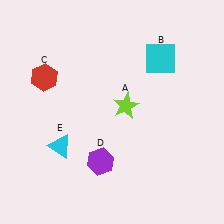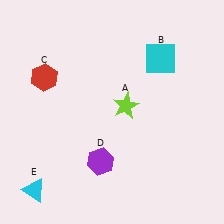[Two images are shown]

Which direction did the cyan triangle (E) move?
The cyan triangle (E) moved down.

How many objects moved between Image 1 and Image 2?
1 object moved between the two images.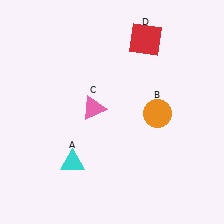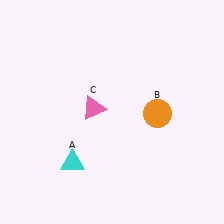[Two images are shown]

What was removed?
The red square (D) was removed in Image 2.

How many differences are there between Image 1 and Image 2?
There is 1 difference between the two images.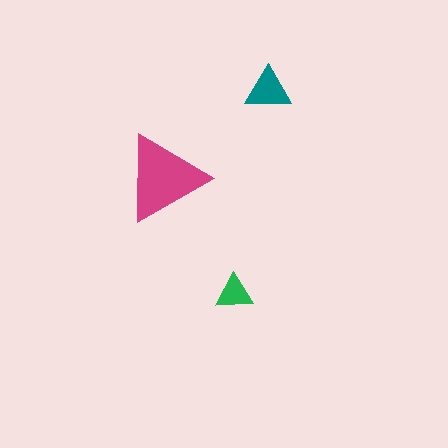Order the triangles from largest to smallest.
the magenta one, the teal one, the green one.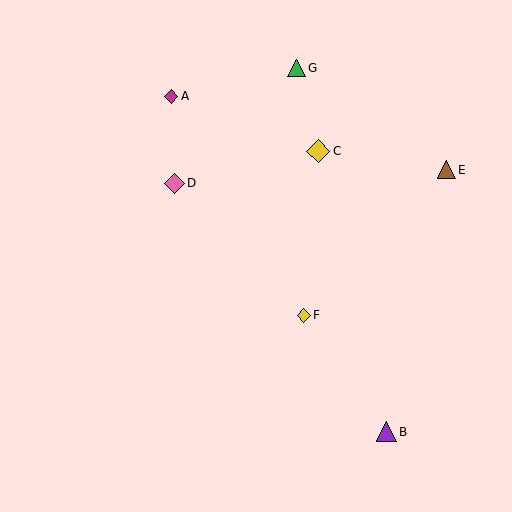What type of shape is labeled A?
Shape A is a magenta diamond.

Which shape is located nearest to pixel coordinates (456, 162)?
The brown triangle (labeled E) at (446, 170) is nearest to that location.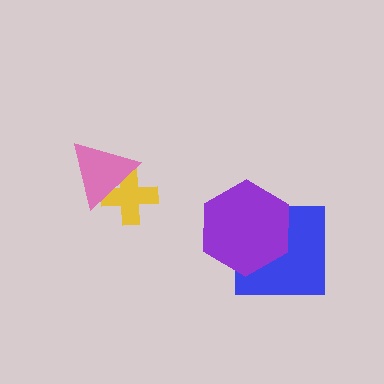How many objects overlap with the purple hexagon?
1 object overlaps with the purple hexagon.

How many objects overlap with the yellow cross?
1 object overlaps with the yellow cross.